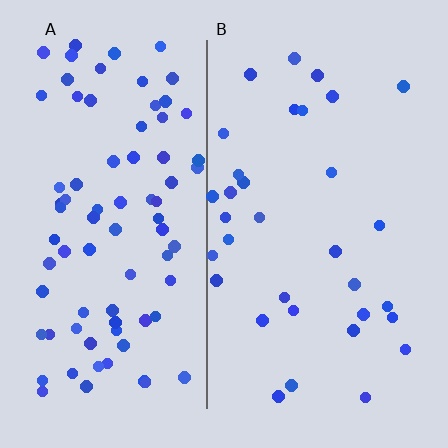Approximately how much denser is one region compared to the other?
Approximately 2.5× — region A over region B.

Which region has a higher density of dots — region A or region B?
A (the left).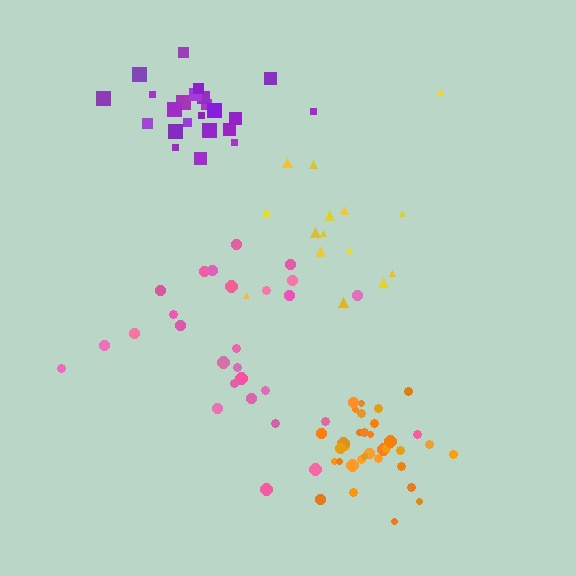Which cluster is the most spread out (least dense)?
Yellow.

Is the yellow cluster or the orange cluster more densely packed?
Orange.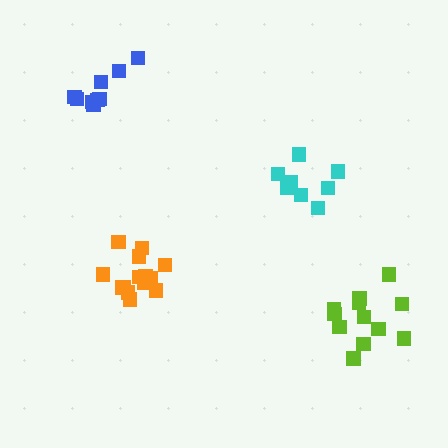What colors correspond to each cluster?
The clusters are colored: cyan, blue, lime, orange.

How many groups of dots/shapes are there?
There are 4 groups.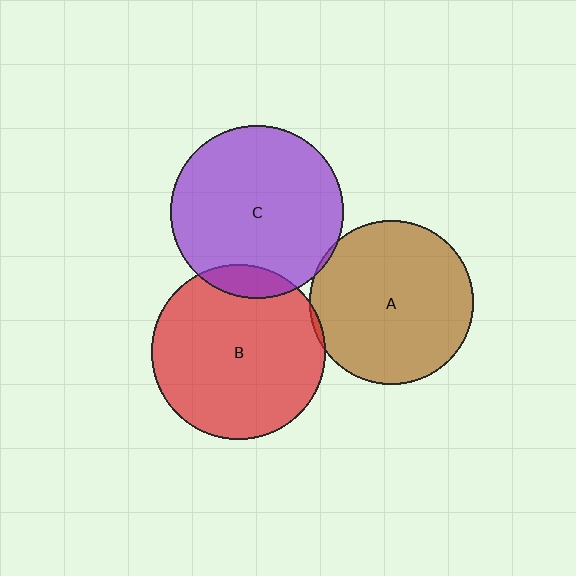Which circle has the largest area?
Circle B (red).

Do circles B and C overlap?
Yes.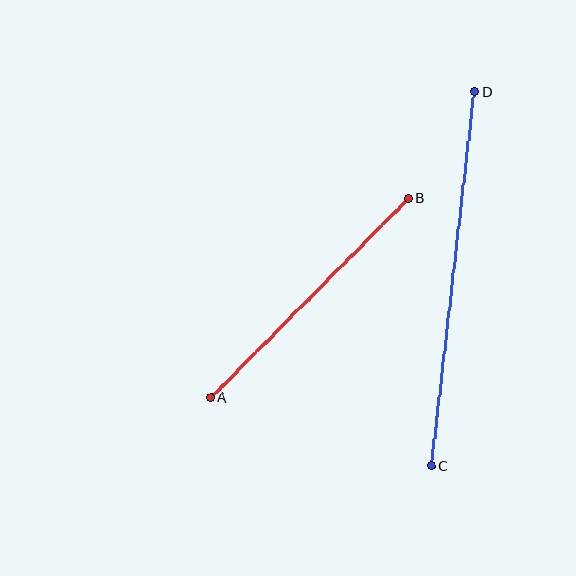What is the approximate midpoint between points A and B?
The midpoint is at approximately (309, 298) pixels.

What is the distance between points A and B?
The distance is approximately 281 pixels.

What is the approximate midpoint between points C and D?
The midpoint is at approximately (453, 279) pixels.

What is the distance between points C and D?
The distance is approximately 377 pixels.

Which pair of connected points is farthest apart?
Points C and D are farthest apart.